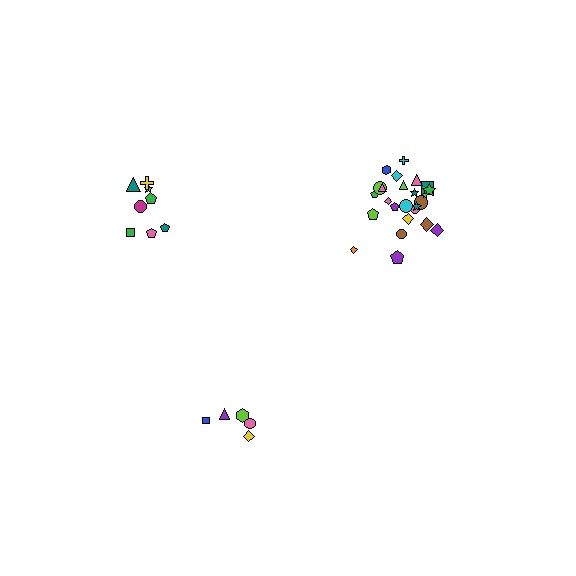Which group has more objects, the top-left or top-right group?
The top-right group.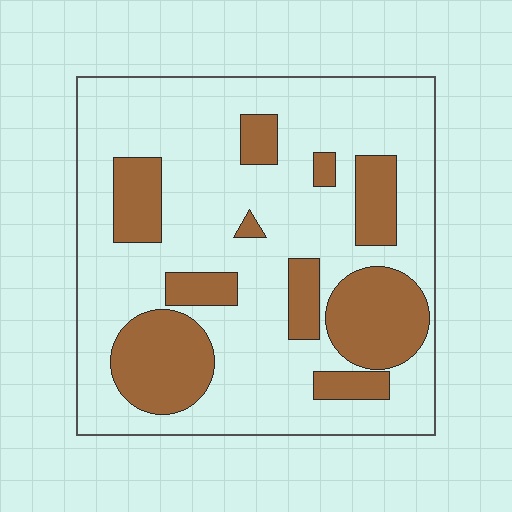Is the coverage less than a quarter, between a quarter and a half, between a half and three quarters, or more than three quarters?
Between a quarter and a half.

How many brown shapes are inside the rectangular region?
10.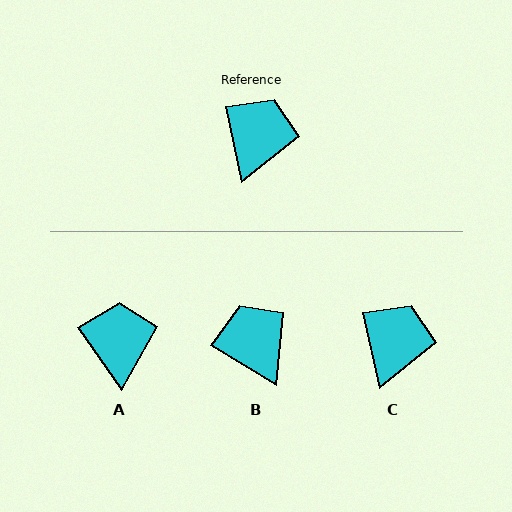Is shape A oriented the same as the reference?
No, it is off by about 23 degrees.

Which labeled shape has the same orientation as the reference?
C.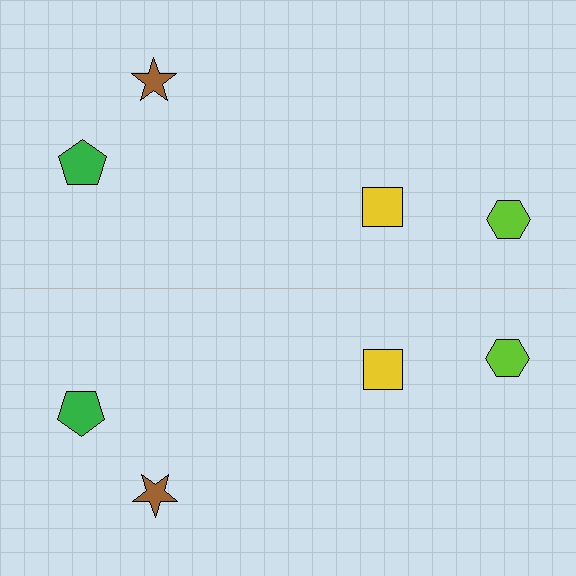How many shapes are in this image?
There are 8 shapes in this image.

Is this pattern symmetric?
Yes, this pattern has bilateral (reflection) symmetry.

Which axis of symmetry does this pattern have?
The pattern has a horizontal axis of symmetry running through the center of the image.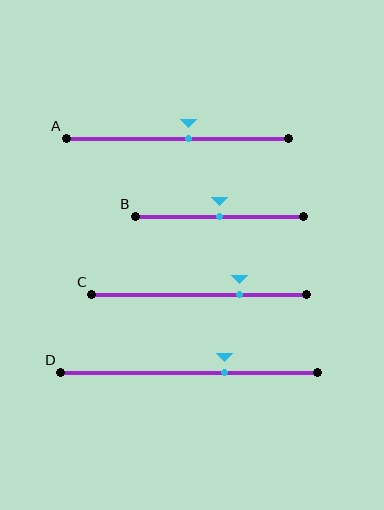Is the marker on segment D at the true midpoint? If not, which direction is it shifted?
No, the marker on segment D is shifted to the right by about 14% of the segment length.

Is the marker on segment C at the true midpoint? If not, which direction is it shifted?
No, the marker on segment C is shifted to the right by about 18% of the segment length.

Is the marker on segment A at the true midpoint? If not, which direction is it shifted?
No, the marker on segment A is shifted to the right by about 5% of the segment length.